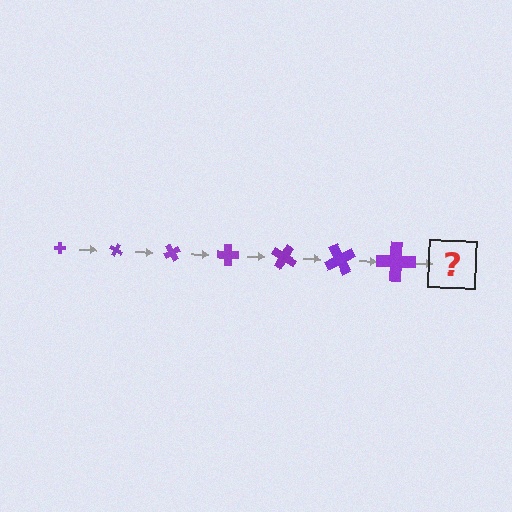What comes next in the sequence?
The next element should be a cross, larger than the previous one and rotated 210 degrees from the start.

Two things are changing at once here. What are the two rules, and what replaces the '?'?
The two rules are that the cross grows larger each step and it rotates 30 degrees each step. The '?' should be a cross, larger than the previous one and rotated 210 degrees from the start.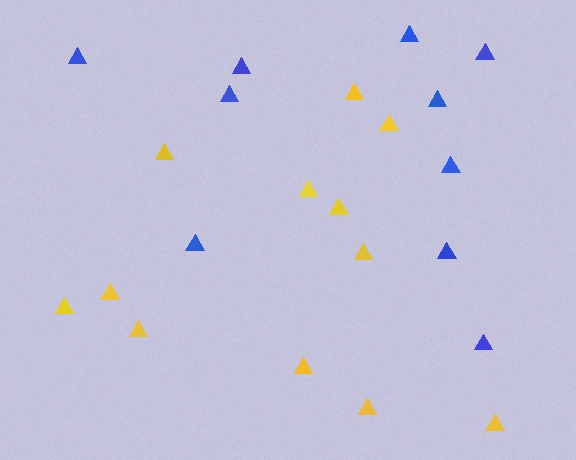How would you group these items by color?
There are 2 groups: one group of yellow triangles (12) and one group of blue triangles (10).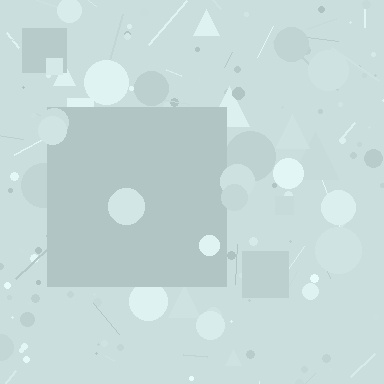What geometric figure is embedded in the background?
A square is embedded in the background.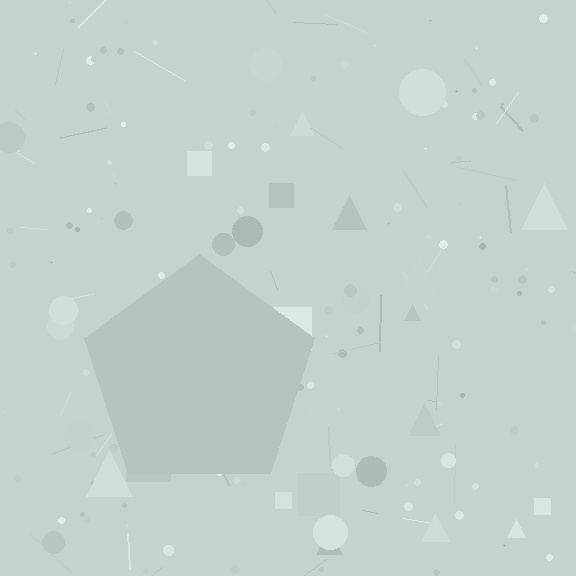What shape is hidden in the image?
A pentagon is hidden in the image.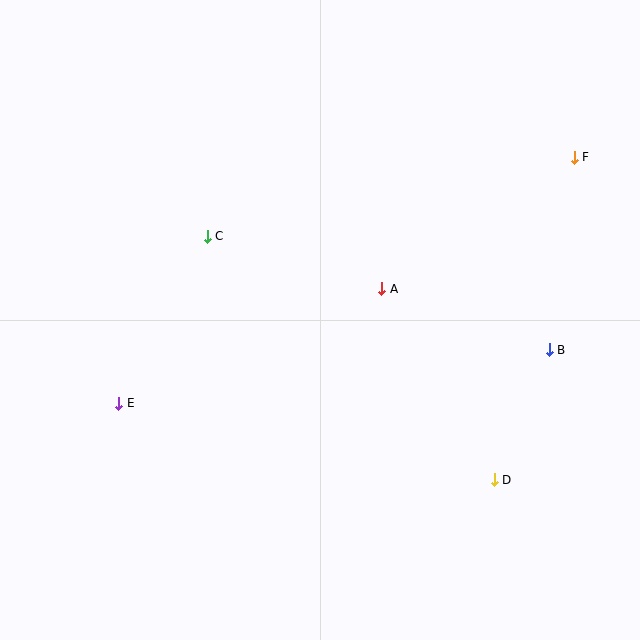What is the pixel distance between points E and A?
The distance between E and A is 287 pixels.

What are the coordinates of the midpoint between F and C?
The midpoint between F and C is at (391, 197).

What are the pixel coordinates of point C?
Point C is at (207, 236).